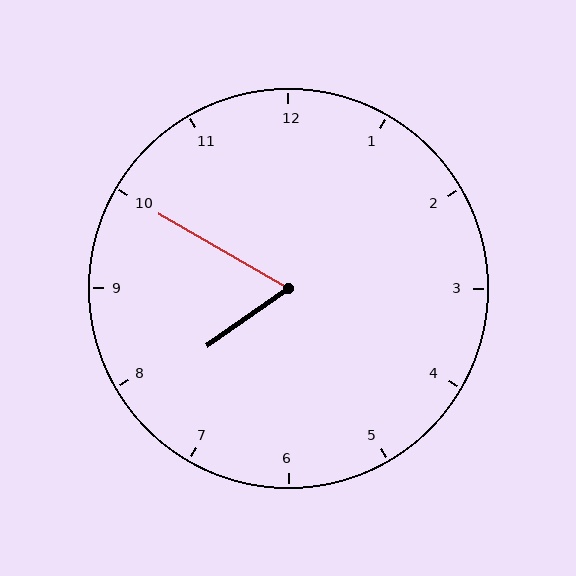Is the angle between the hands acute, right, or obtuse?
It is acute.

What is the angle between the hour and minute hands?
Approximately 65 degrees.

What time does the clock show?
7:50.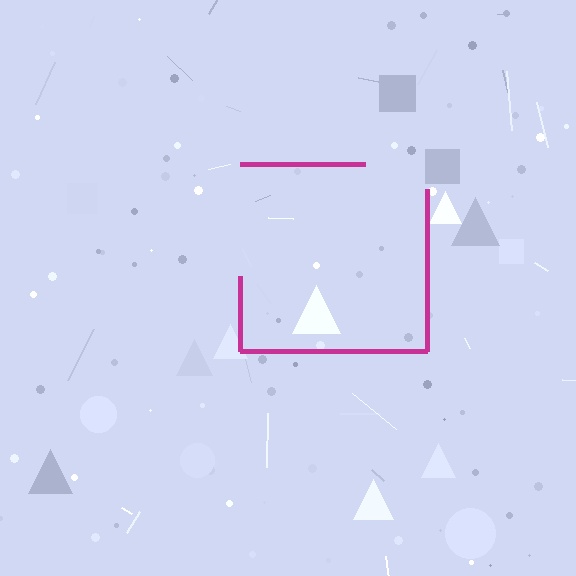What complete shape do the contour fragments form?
The contour fragments form a square.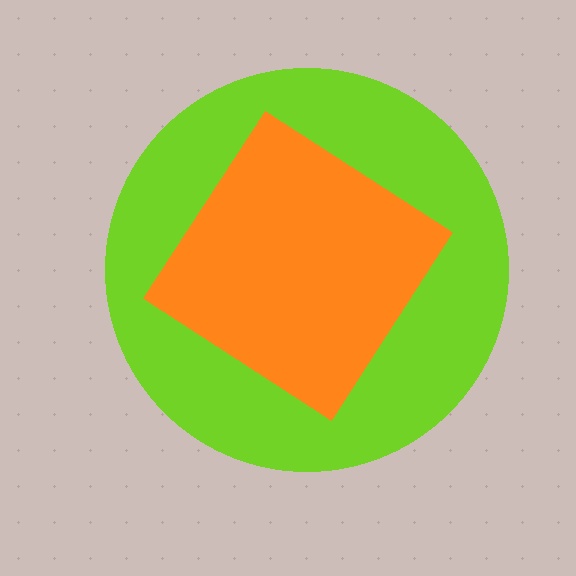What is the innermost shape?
The orange diamond.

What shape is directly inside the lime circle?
The orange diamond.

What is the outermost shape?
The lime circle.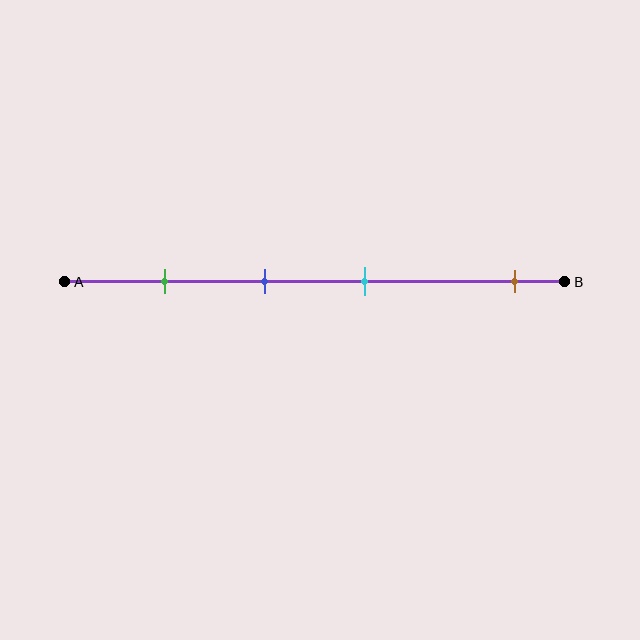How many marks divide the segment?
There are 4 marks dividing the segment.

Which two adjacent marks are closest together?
The blue and cyan marks are the closest adjacent pair.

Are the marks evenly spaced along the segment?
No, the marks are not evenly spaced.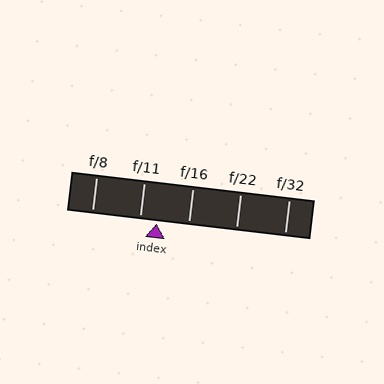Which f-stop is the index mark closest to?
The index mark is closest to f/11.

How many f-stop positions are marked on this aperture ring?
There are 5 f-stop positions marked.